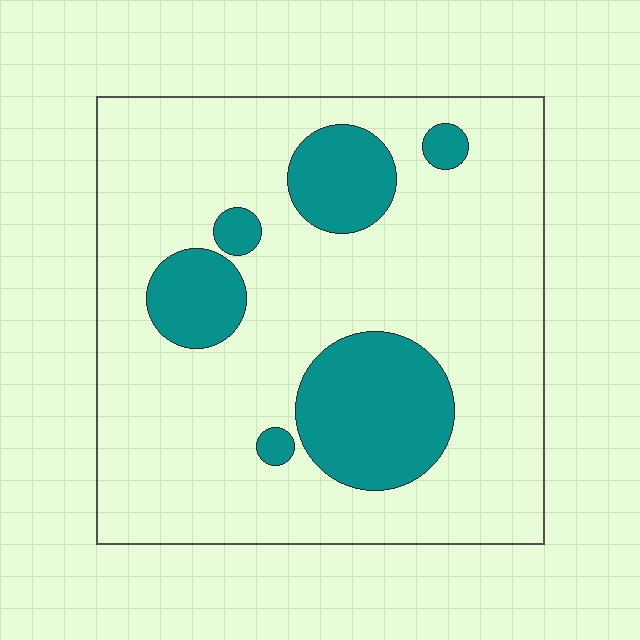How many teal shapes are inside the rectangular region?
6.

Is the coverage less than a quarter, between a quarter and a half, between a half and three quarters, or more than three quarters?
Less than a quarter.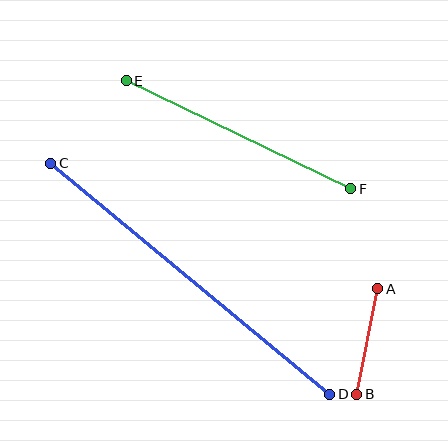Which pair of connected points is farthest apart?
Points C and D are farthest apart.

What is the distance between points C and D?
The distance is approximately 362 pixels.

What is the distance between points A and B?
The distance is approximately 107 pixels.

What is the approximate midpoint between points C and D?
The midpoint is at approximately (190, 279) pixels.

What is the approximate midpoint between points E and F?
The midpoint is at approximately (239, 135) pixels.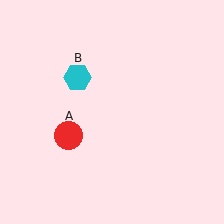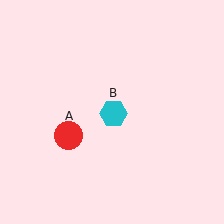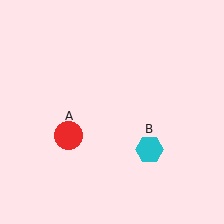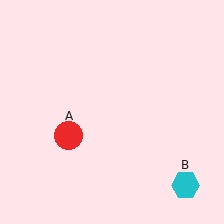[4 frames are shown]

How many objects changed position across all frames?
1 object changed position: cyan hexagon (object B).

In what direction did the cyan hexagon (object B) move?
The cyan hexagon (object B) moved down and to the right.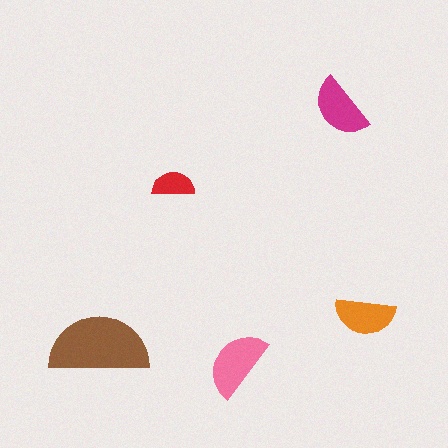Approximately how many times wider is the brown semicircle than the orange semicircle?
About 1.5 times wider.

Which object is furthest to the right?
The orange semicircle is rightmost.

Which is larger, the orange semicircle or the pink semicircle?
The pink one.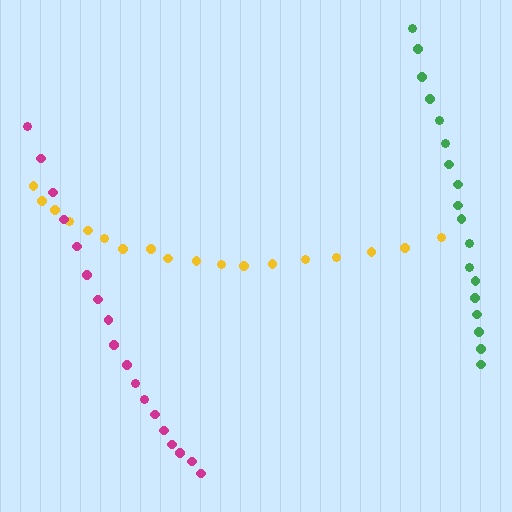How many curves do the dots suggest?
There are 3 distinct paths.